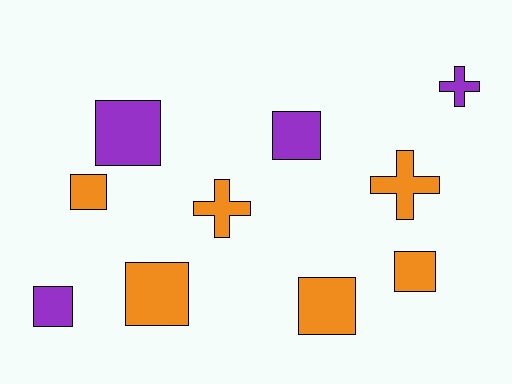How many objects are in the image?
There are 10 objects.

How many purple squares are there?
There are 3 purple squares.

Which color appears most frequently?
Orange, with 6 objects.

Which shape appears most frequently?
Square, with 7 objects.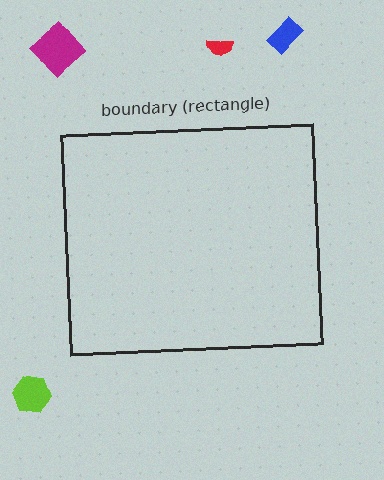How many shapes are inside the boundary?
0 inside, 4 outside.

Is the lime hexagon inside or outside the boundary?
Outside.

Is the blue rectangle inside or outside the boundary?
Outside.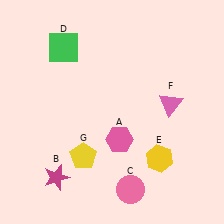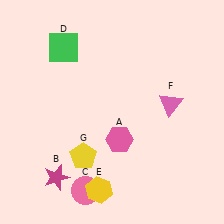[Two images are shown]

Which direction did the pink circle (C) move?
The pink circle (C) moved left.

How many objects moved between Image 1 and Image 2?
2 objects moved between the two images.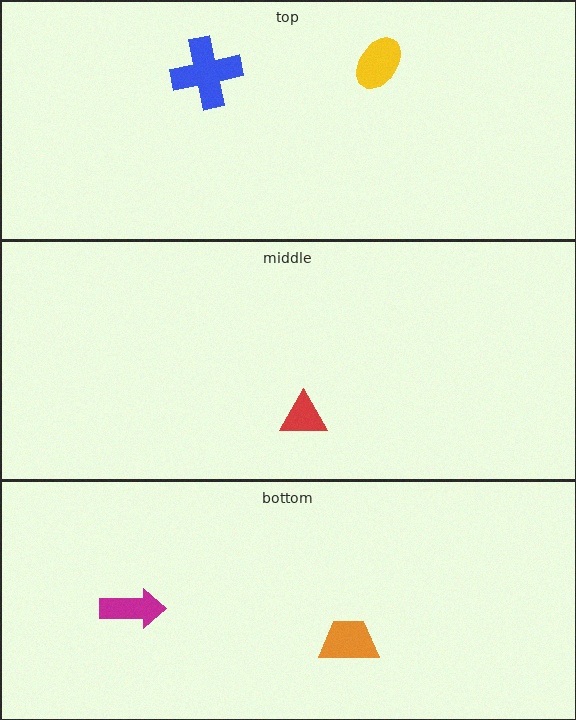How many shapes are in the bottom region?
2.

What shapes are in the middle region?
The red triangle.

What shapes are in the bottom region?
The orange trapezoid, the magenta arrow.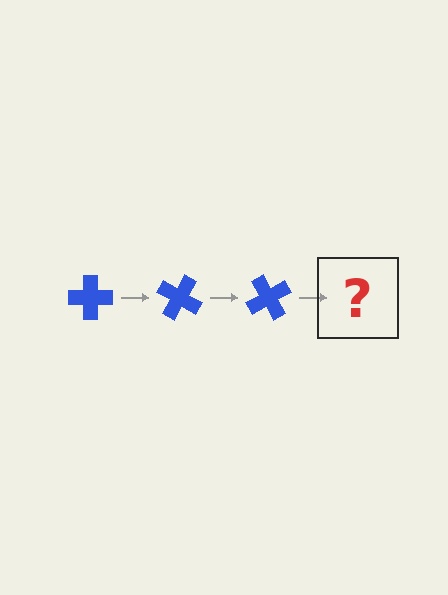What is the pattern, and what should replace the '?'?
The pattern is that the cross rotates 30 degrees each step. The '?' should be a blue cross rotated 90 degrees.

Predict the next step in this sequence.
The next step is a blue cross rotated 90 degrees.